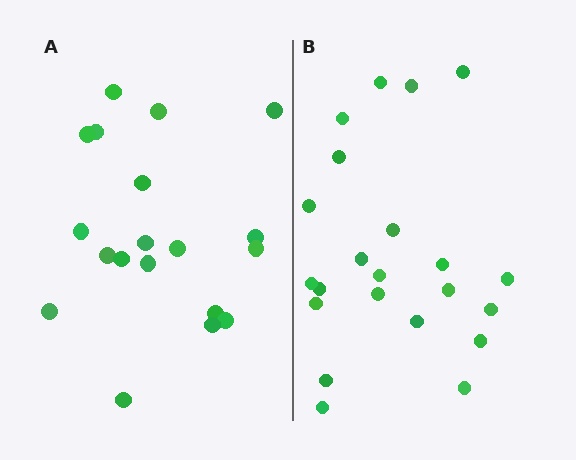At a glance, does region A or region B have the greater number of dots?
Region B (the right region) has more dots.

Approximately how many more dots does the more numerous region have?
Region B has just a few more — roughly 2 or 3 more dots than region A.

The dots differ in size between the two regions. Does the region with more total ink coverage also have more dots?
No. Region A has more total ink coverage because its dots are larger, but region B actually contains more individual dots. Total area can be misleading — the number of items is what matters here.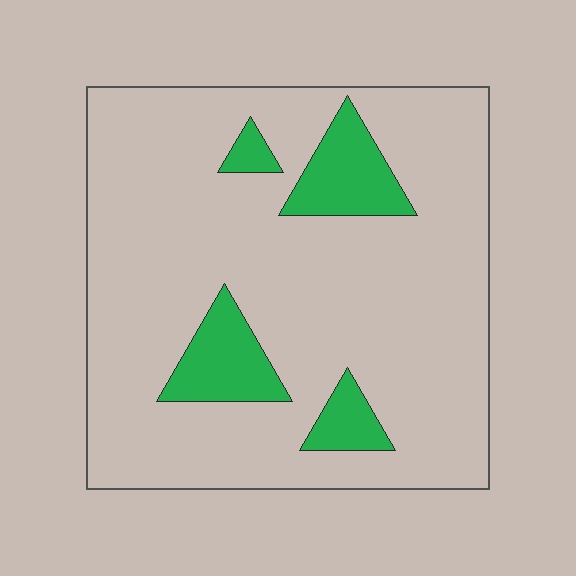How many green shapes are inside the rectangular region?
4.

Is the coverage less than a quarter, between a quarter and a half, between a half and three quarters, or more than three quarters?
Less than a quarter.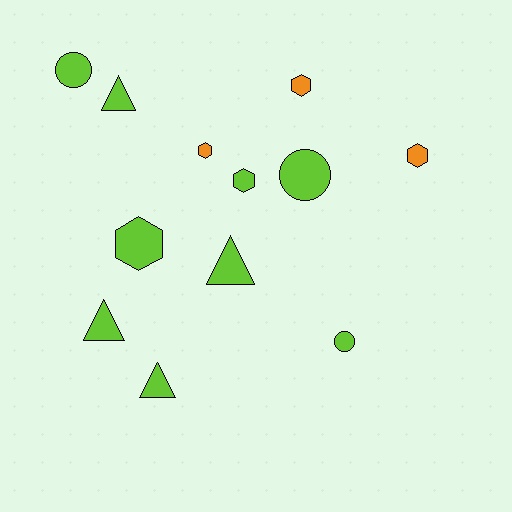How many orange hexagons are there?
There are 3 orange hexagons.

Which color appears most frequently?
Lime, with 9 objects.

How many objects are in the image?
There are 12 objects.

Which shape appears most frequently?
Hexagon, with 5 objects.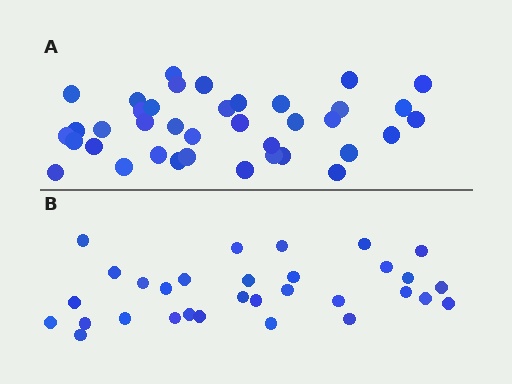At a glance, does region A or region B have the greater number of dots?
Region A (the top region) has more dots.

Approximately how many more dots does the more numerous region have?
Region A has roughly 8 or so more dots than region B.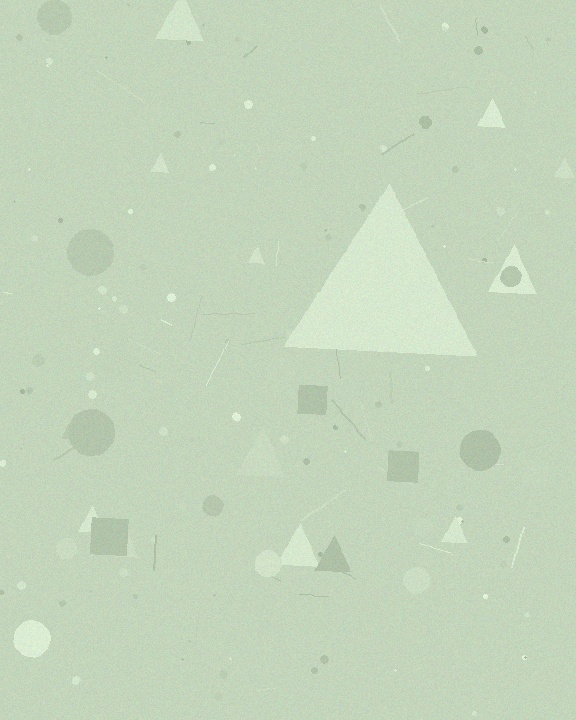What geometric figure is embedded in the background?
A triangle is embedded in the background.